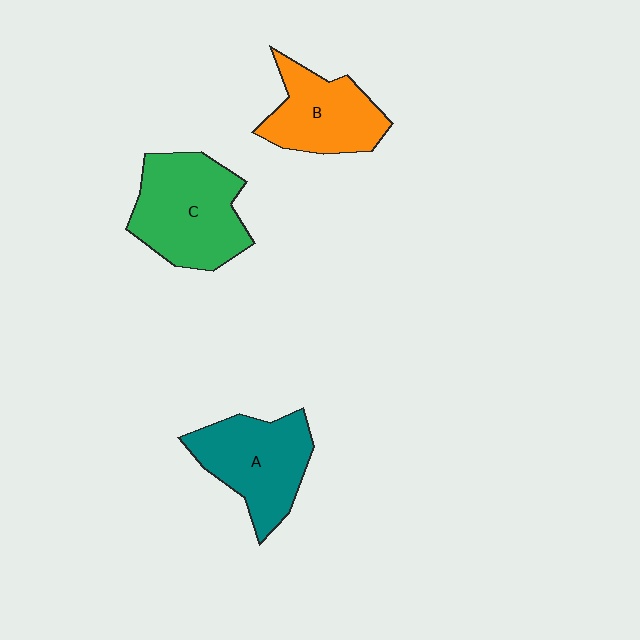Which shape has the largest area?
Shape C (green).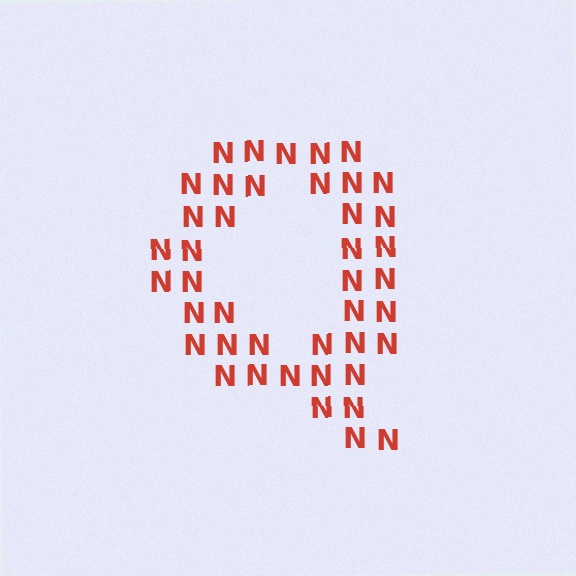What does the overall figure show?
The overall figure shows the letter Q.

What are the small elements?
The small elements are letter N's.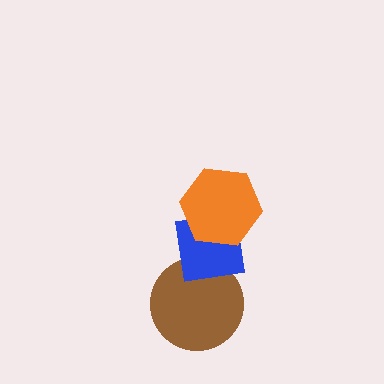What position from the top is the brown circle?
The brown circle is 3rd from the top.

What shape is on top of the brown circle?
The blue square is on top of the brown circle.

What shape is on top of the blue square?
The orange hexagon is on top of the blue square.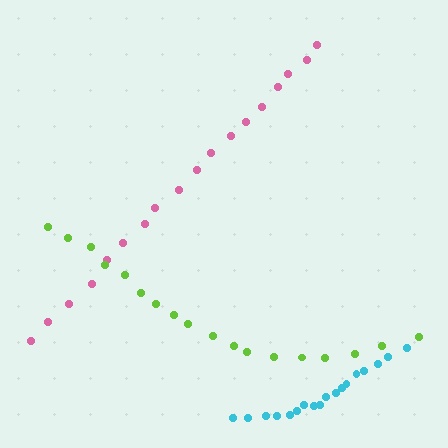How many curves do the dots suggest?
There are 3 distinct paths.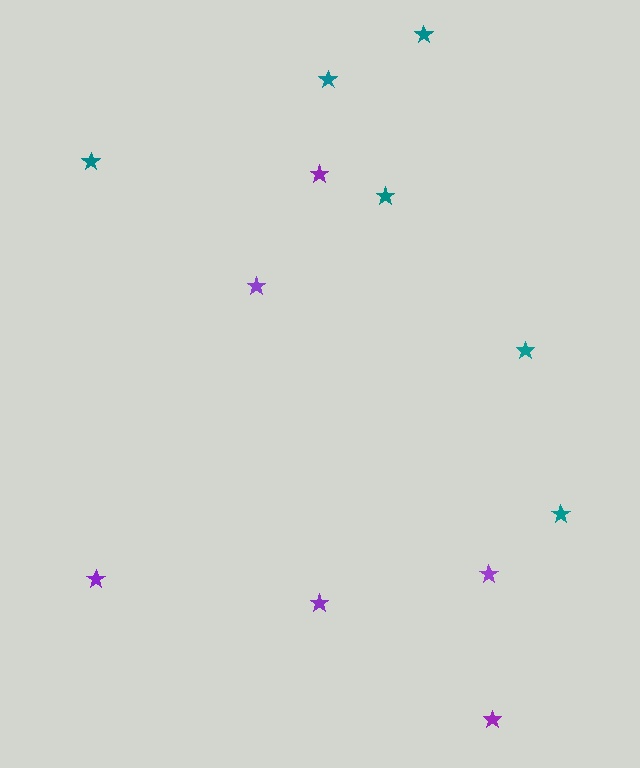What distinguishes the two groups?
There are 2 groups: one group of purple stars (6) and one group of teal stars (6).